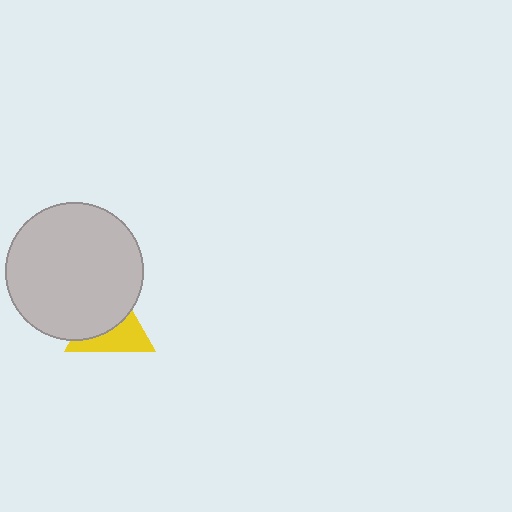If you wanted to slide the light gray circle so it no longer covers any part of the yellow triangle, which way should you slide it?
Slide it toward the upper-left — that is the most direct way to separate the two shapes.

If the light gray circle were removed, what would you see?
You would see the complete yellow triangle.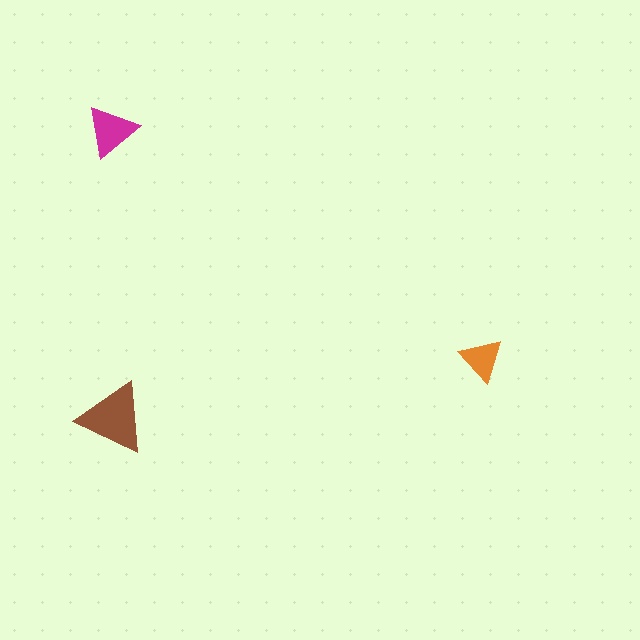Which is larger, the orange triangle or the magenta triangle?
The magenta one.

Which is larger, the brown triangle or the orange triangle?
The brown one.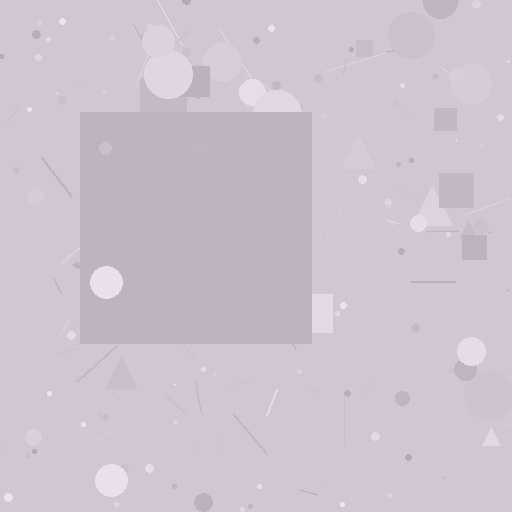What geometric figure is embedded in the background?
A square is embedded in the background.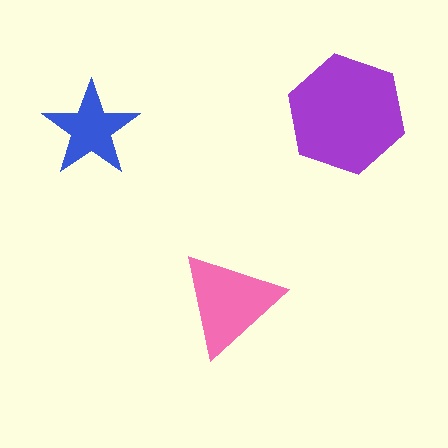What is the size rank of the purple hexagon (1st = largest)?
1st.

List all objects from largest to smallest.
The purple hexagon, the pink triangle, the blue star.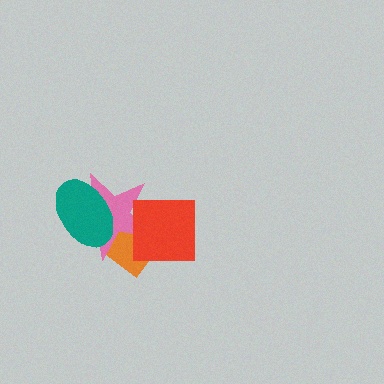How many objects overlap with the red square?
2 objects overlap with the red square.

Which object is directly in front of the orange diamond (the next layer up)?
The pink star is directly in front of the orange diamond.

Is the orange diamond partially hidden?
Yes, it is partially covered by another shape.